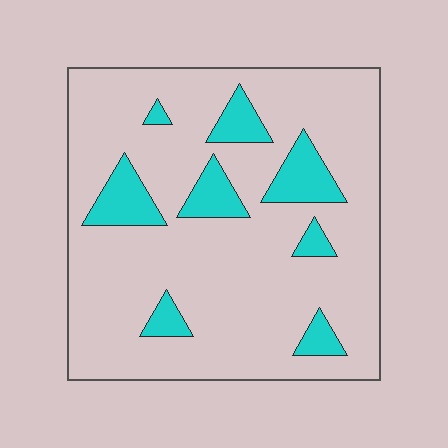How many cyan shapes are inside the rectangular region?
8.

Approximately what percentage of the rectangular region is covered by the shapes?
Approximately 15%.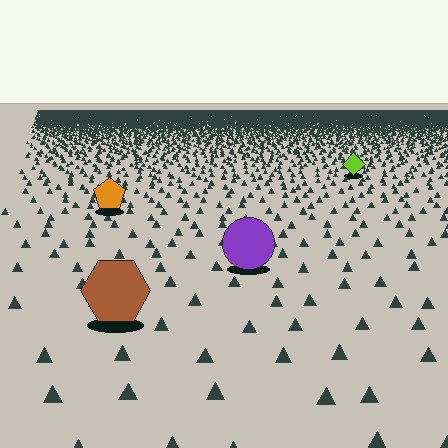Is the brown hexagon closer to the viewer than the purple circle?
Yes. The brown hexagon is closer — you can tell from the texture gradient: the ground texture is coarser near it.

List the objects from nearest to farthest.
From nearest to farthest: the brown hexagon, the purple circle, the orange pentagon, the lime diamond.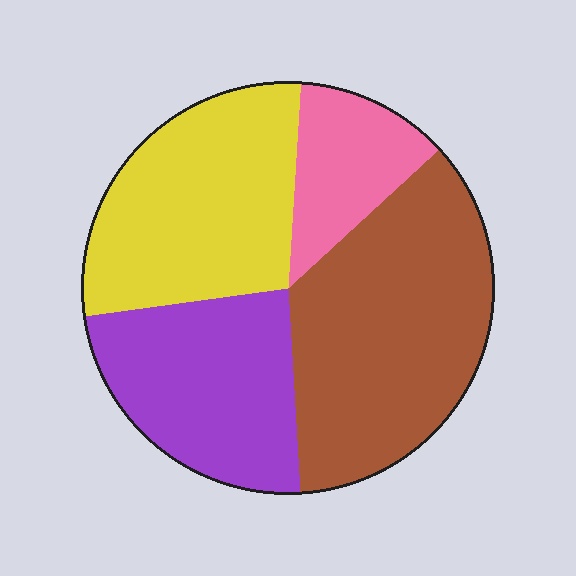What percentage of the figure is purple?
Purple takes up about one quarter (1/4) of the figure.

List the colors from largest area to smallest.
From largest to smallest: brown, yellow, purple, pink.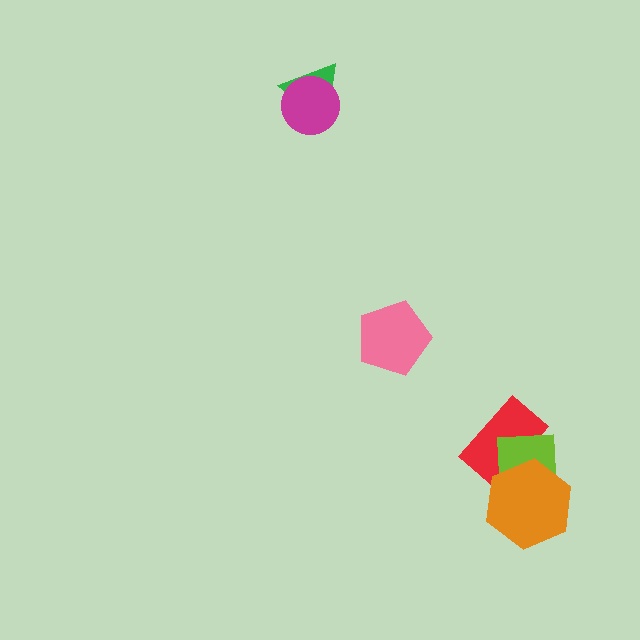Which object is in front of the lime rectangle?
The orange hexagon is in front of the lime rectangle.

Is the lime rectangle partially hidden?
Yes, it is partially covered by another shape.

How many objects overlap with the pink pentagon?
0 objects overlap with the pink pentagon.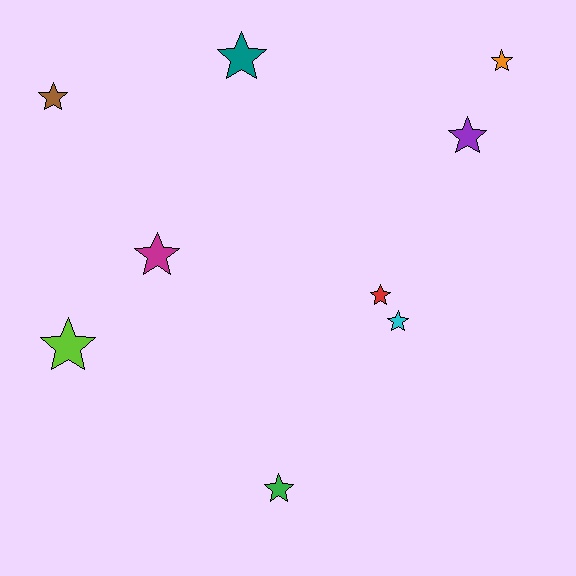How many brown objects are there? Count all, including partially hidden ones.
There is 1 brown object.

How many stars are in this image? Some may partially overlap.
There are 9 stars.